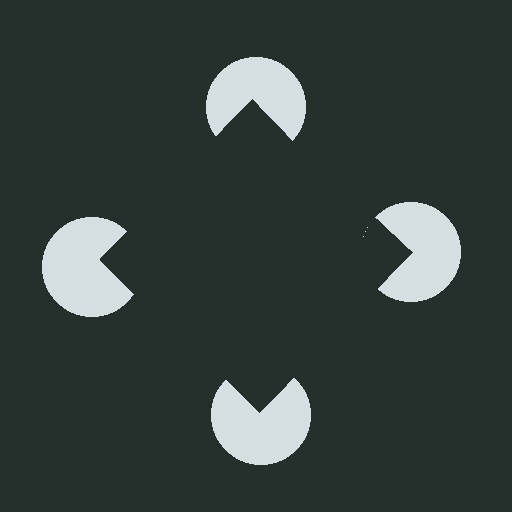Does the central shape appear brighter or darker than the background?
It typically appears slightly darker than the background, even though no actual brightness change is drawn.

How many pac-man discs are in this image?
There are 4 — one at each vertex of the illusory square.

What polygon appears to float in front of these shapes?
An illusory square — its edges are inferred from the aligned wedge cuts in the pac-man discs, not physically drawn.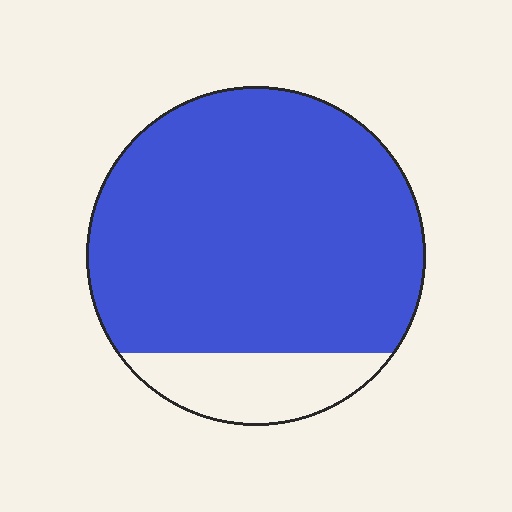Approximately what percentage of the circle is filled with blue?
Approximately 85%.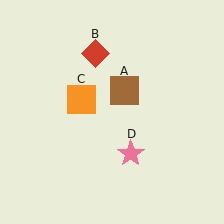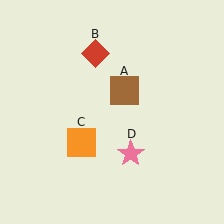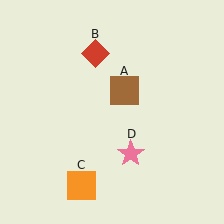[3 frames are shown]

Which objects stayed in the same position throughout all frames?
Brown square (object A) and red diamond (object B) and pink star (object D) remained stationary.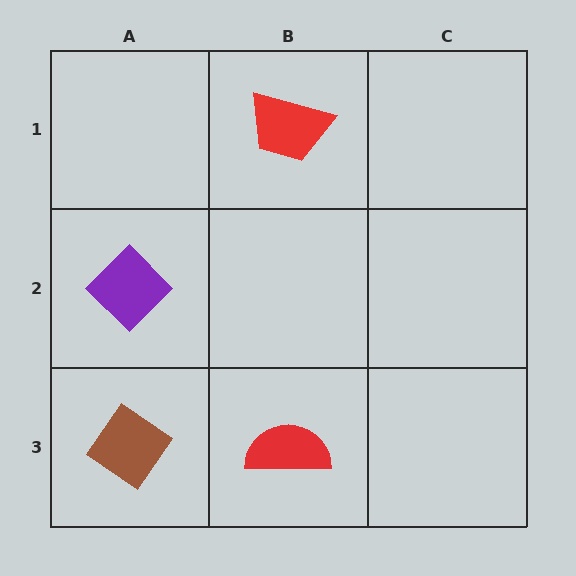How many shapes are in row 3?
2 shapes.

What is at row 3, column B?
A red semicircle.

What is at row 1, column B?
A red trapezoid.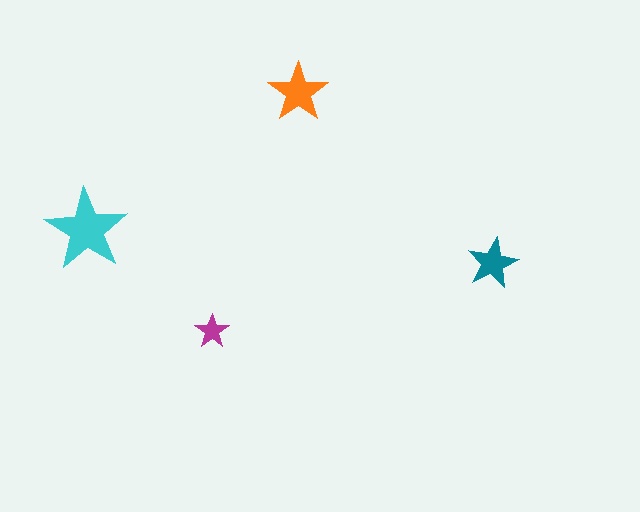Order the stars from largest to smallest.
the cyan one, the orange one, the teal one, the magenta one.